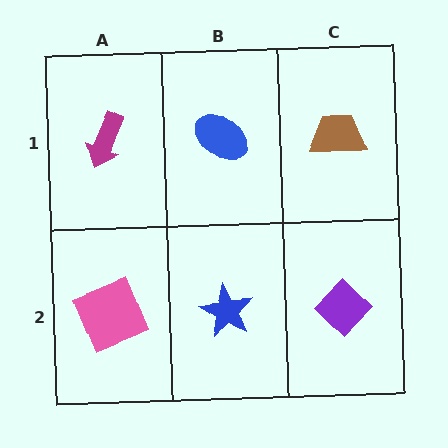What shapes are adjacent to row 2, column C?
A brown trapezoid (row 1, column C), a blue star (row 2, column B).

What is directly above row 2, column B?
A blue ellipse.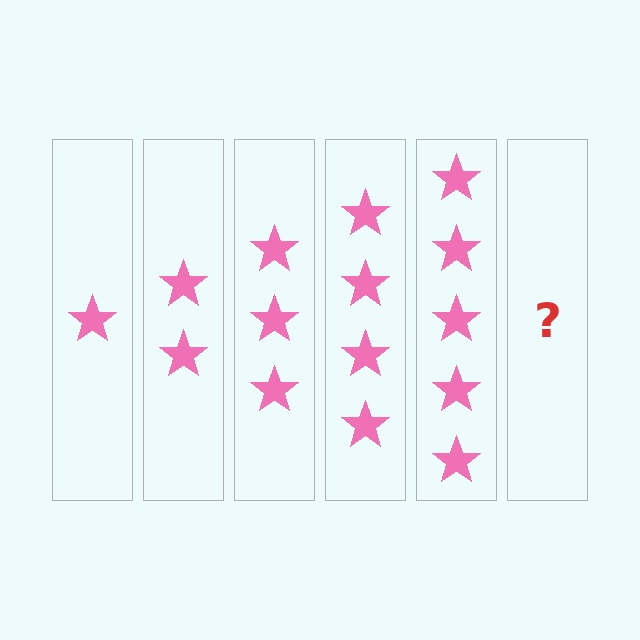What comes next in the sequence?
The next element should be 6 stars.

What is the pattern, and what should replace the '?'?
The pattern is that each step adds one more star. The '?' should be 6 stars.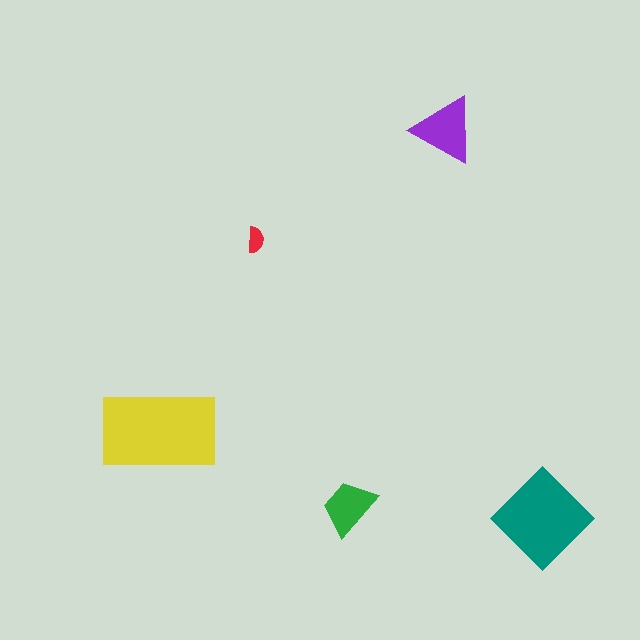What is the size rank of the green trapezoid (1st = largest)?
4th.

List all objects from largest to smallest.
The yellow rectangle, the teal diamond, the purple triangle, the green trapezoid, the red semicircle.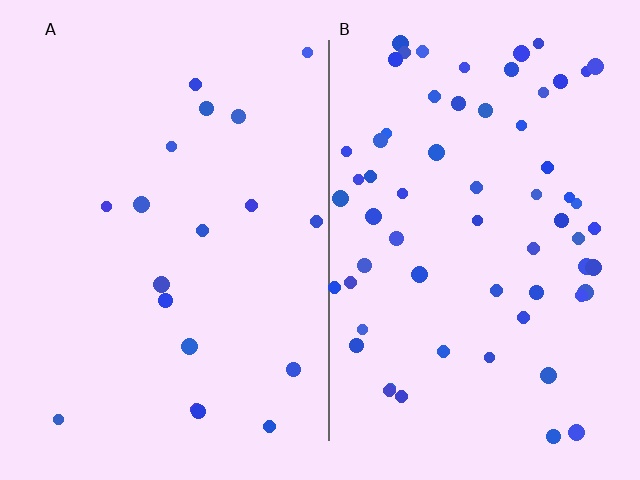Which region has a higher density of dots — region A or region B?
B (the right).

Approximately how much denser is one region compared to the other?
Approximately 3.4× — region B over region A.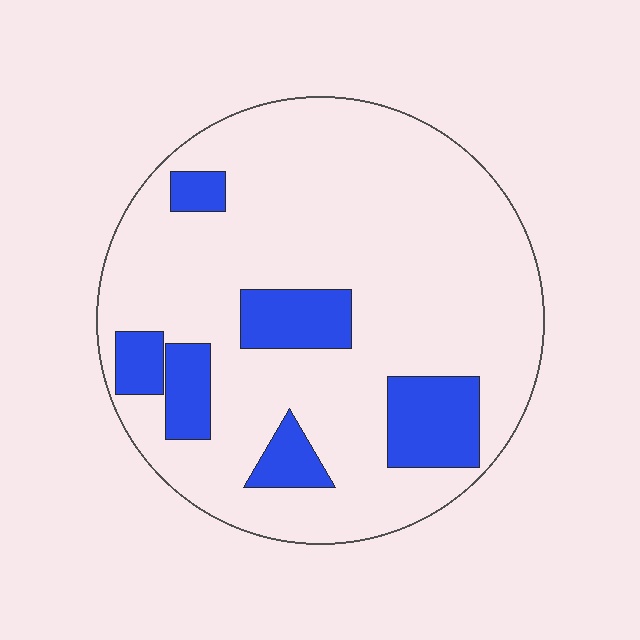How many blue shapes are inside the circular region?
6.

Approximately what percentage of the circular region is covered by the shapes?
Approximately 20%.